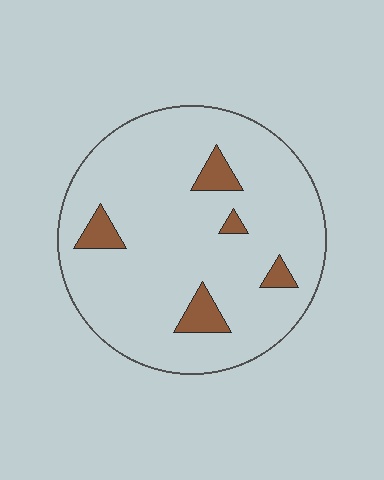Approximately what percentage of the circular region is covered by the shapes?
Approximately 10%.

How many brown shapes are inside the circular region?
5.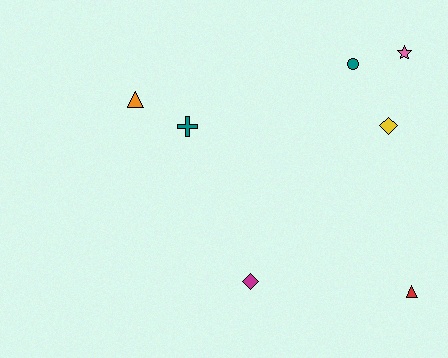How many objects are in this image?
There are 7 objects.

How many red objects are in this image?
There is 1 red object.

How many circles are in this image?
There is 1 circle.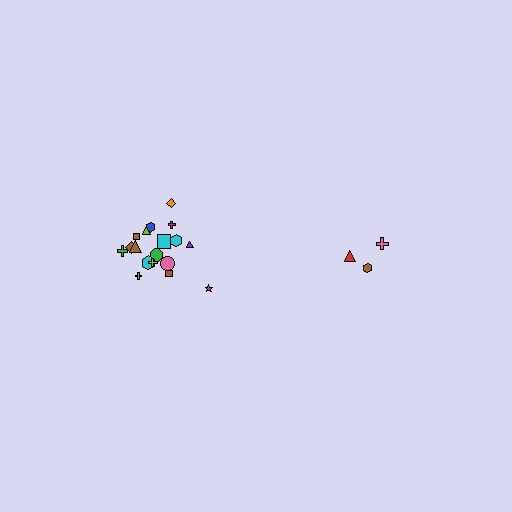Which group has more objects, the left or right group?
The left group.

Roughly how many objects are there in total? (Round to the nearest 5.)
Roughly 20 objects in total.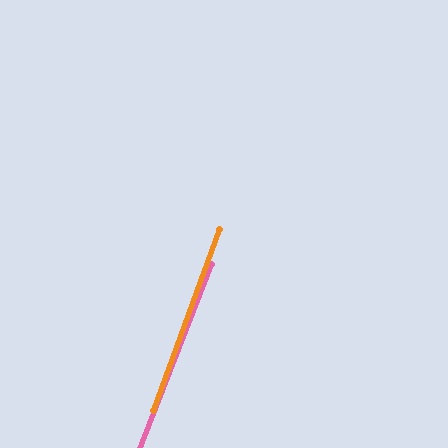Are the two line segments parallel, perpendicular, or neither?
Parallel — their directions differ by only 1.2°.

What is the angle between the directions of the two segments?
Approximately 1 degree.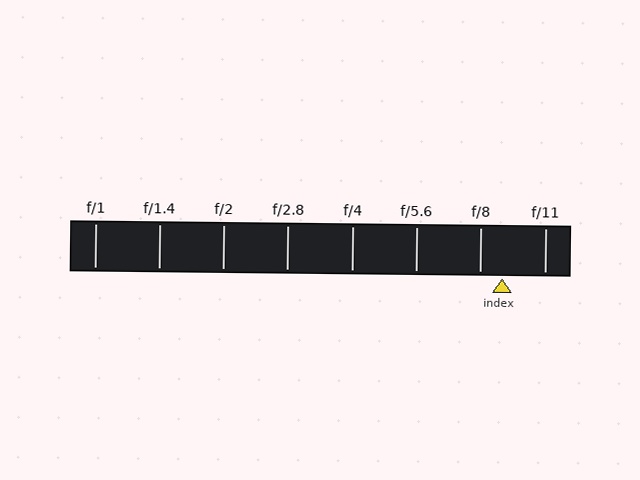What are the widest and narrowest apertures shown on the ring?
The widest aperture shown is f/1 and the narrowest is f/11.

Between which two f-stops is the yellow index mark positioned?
The index mark is between f/8 and f/11.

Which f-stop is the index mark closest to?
The index mark is closest to f/8.